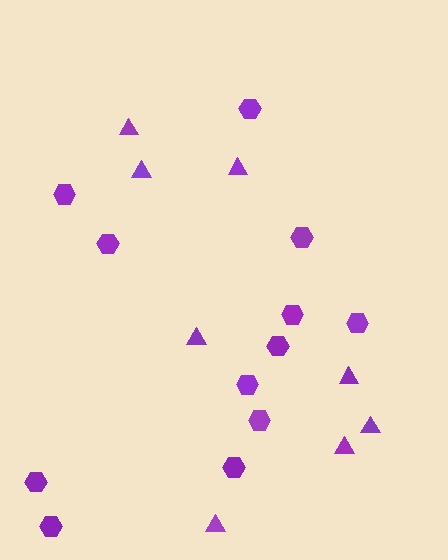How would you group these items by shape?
There are 2 groups: one group of hexagons (12) and one group of triangles (8).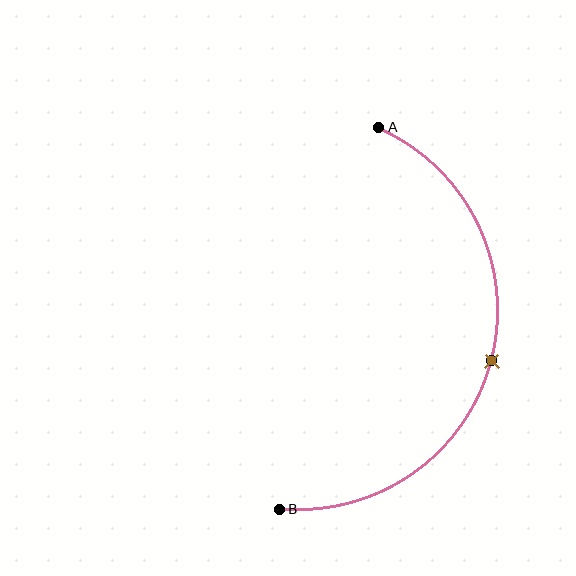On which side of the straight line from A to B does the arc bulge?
The arc bulges to the right of the straight line connecting A and B.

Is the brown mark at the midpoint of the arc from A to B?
Yes. The brown mark lies on the arc at equal arc-length from both A and B — it is the arc midpoint.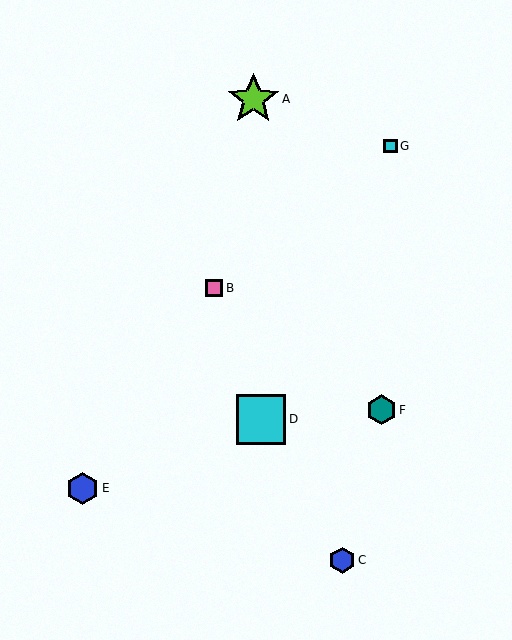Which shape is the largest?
The lime star (labeled A) is the largest.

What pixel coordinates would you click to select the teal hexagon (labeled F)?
Click at (381, 410) to select the teal hexagon F.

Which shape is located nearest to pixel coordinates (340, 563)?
The blue hexagon (labeled C) at (342, 560) is nearest to that location.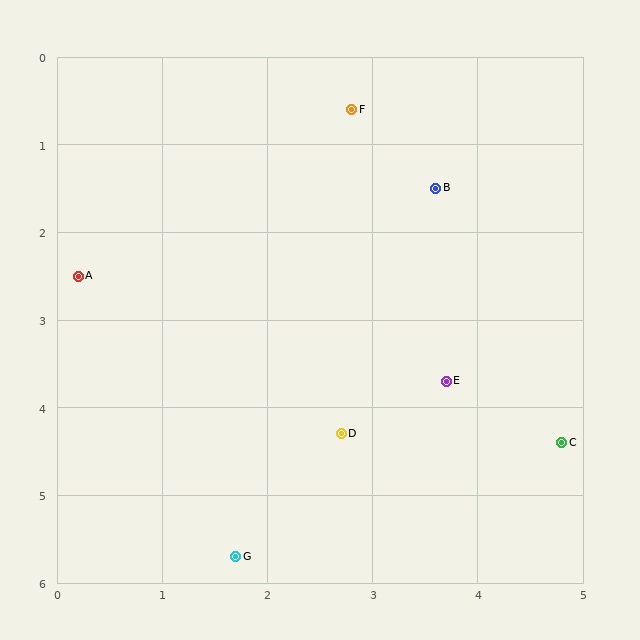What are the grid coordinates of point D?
Point D is at approximately (2.7, 4.3).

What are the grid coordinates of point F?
Point F is at approximately (2.8, 0.6).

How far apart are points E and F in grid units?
Points E and F are about 3.2 grid units apart.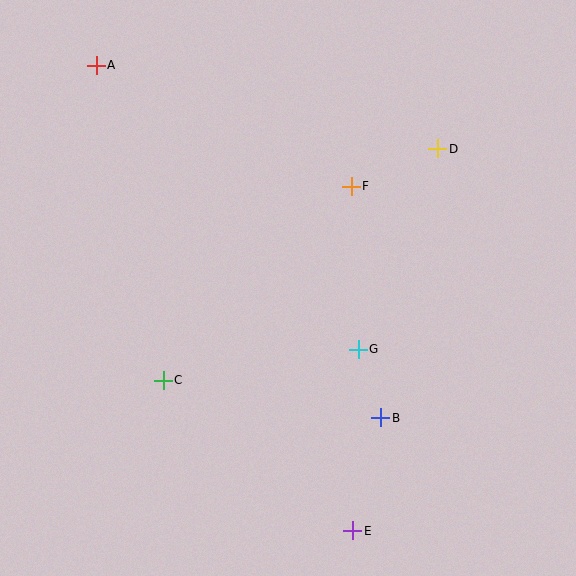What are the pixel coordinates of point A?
Point A is at (96, 65).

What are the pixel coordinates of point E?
Point E is at (353, 531).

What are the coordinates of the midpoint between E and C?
The midpoint between E and C is at (258, 456).